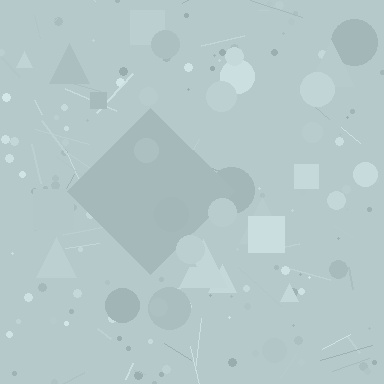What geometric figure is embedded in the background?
A diamond is embedded in the background.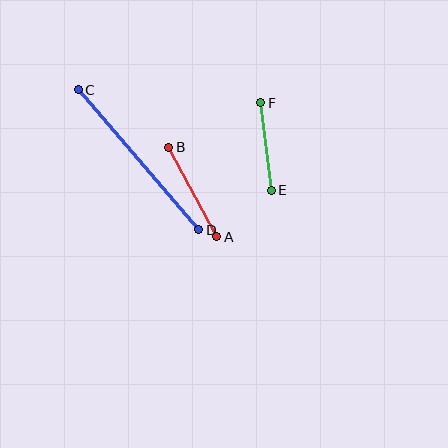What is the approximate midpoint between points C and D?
The midpoint is at approximately (138, 160) pixels.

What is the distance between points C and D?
The distance is approximately 184 pixels.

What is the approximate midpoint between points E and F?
The midpoint is at approximately (266, 147) pixels.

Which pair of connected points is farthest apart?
Points C and D are farthest apart.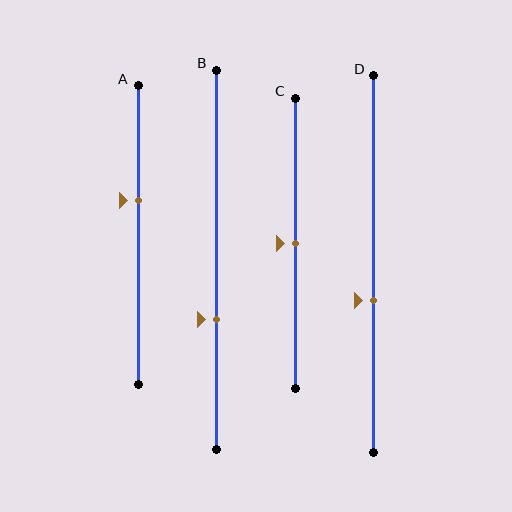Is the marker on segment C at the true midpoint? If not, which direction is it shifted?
Yes, the marker on segment C is at the true midpoint.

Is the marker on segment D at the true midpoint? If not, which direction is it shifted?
No, the marker on segment D is shifted downward by about 10% of the segment length.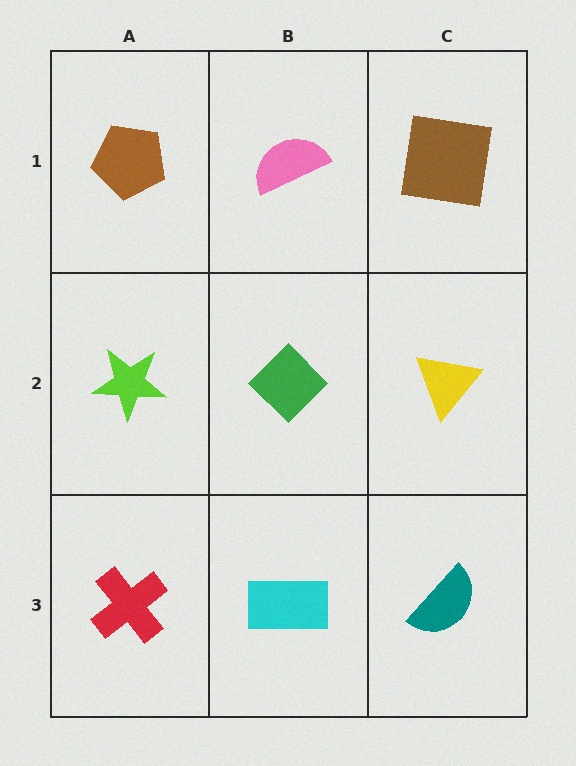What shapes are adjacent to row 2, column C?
A brown square (row 1, column C), a teal semicircle (row 3, column C), a green diamond (row 2, column B).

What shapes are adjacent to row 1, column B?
A green diamond (row 2, column B), a brown pentagon (row 1, column A), a brown square (row 1, column C).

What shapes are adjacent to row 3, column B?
A green diamond (row 2, column B), a red cross (row 3, column A), a teal semicircle (row 3, column C).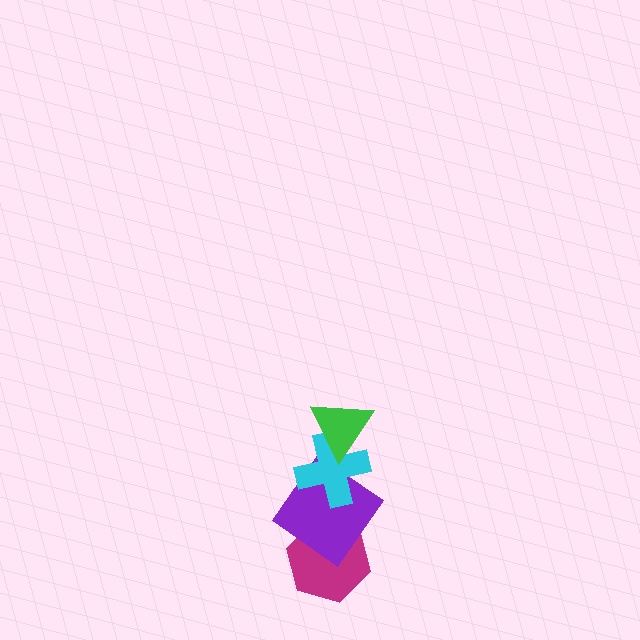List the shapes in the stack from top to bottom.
From top to bottom: the green triangle, the cyan cross, the purple diamond, the magenta hexagon.